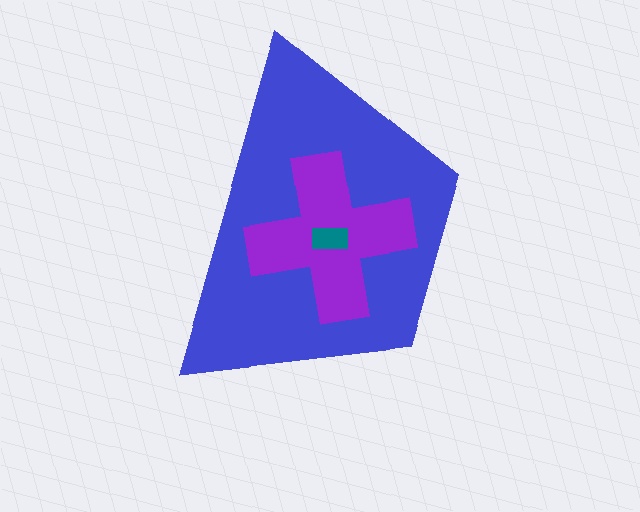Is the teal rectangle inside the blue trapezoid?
Yes.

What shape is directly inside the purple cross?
The teal rectangle.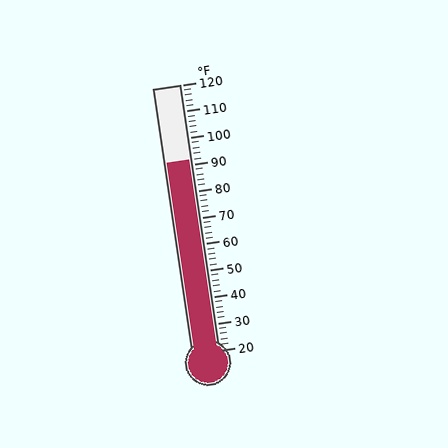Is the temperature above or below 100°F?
The temperature is below 100°F.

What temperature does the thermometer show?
The thermometer shows approximately 92°F.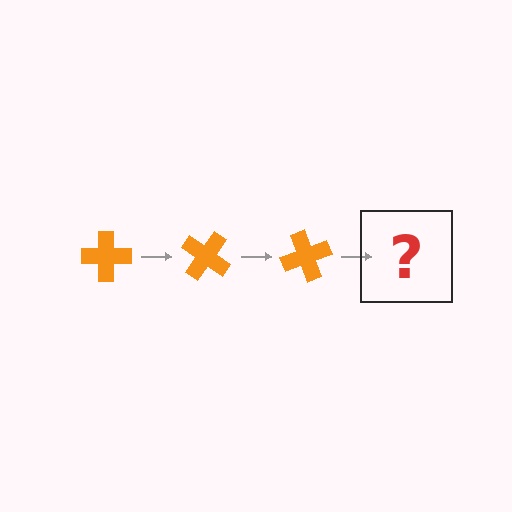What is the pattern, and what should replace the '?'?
The pattern is that the cross rotates 35 degrees each step. The '?' should be an orange cross rotated 105 degrees.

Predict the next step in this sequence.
The next step is an orange cross rotated 105 degrees.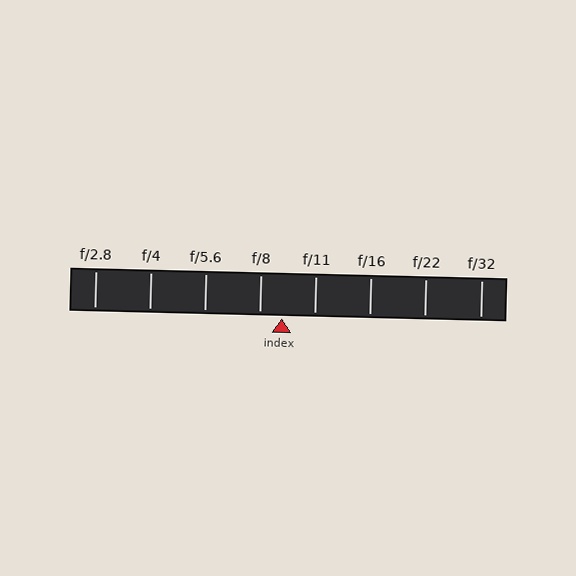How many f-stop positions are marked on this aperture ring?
There are 8 f-stop positions marked.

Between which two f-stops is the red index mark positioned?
The index mark is between f/8 and f/11.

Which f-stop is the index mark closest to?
The index mark is closest to f/8.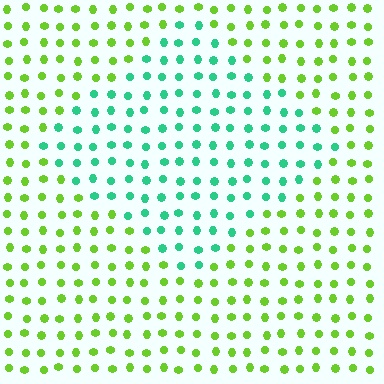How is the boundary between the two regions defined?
The boundary is defined purely by a slight shift in hue (about 59 degrees). Spacing, size, and orientation are identical on both sides.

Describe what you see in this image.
The image is filled with small lime elements in a uniform arrangement. A diamond-shaped region is visible where the elements are tinted to a slightly different hue, forming a subtle color boundary.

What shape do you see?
I see a diamond.